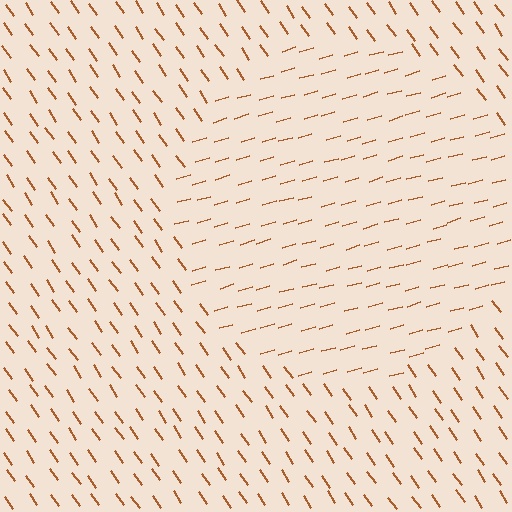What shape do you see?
I see a circle.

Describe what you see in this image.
The image is filled with small brown line segments. A circle region in the image has lines oriented differently from the surrounding lines, creating a visible texture boundary.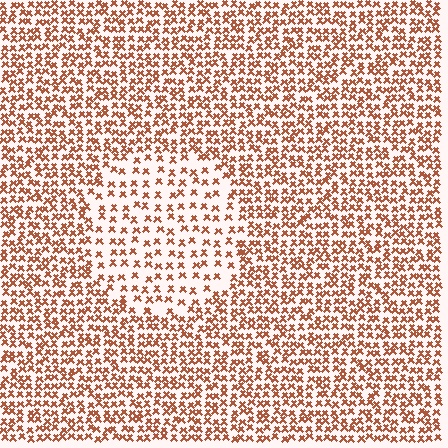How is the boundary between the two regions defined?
The boundary is defined by a change in element density (approximately 1.9x ratio). All elements are the same color, size, and shape.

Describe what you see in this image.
The image contains small brown elements arranged at two different densities. A circle-shaped region is visible where the elements are less densely packed than the surrounding area.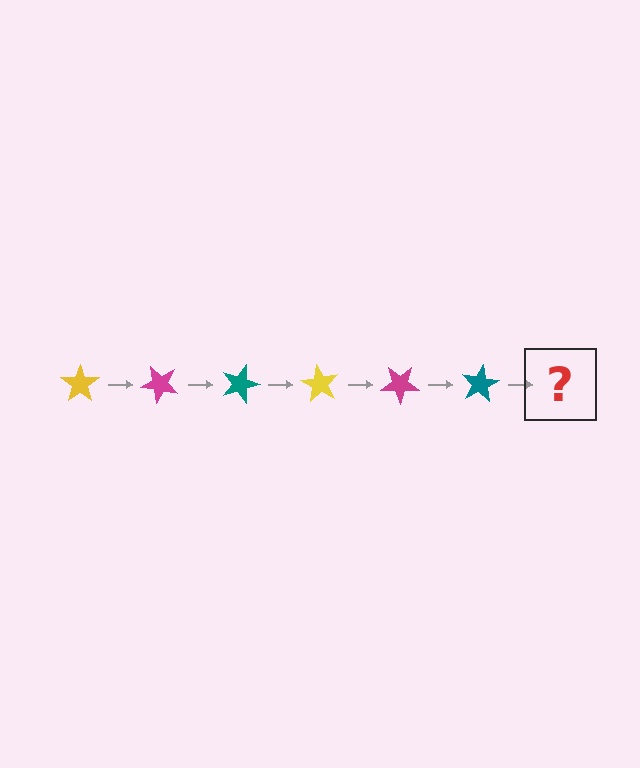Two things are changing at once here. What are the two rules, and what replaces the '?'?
The two rules are that it rotates 45 degrees each step and the color cycles through yellow, magenta, and teal. The '?' should be a yellow star, rotated 270 degrees from the start.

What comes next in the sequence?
The next element should be a yellow star, rotated 270 degrees from the start.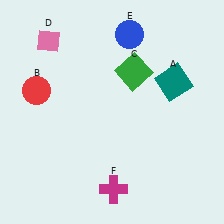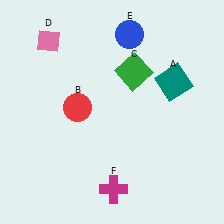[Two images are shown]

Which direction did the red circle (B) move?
The red circle (B) moved right.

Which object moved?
The red circle (B) moved right.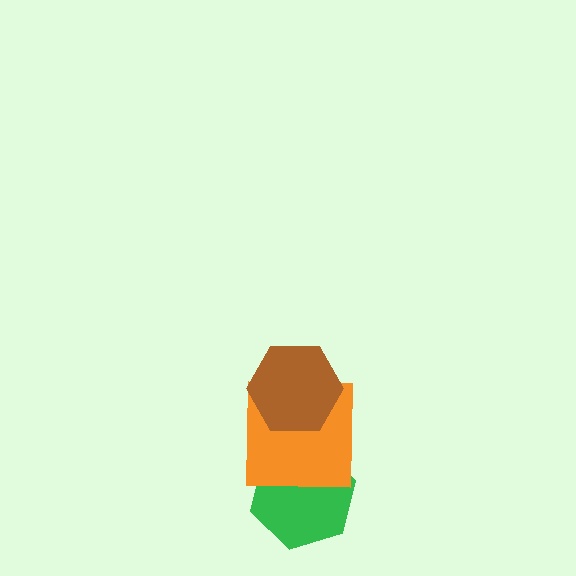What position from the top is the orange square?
The orange square is 2nd from the top.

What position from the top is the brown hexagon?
The brown hexagon is 1st from the top.